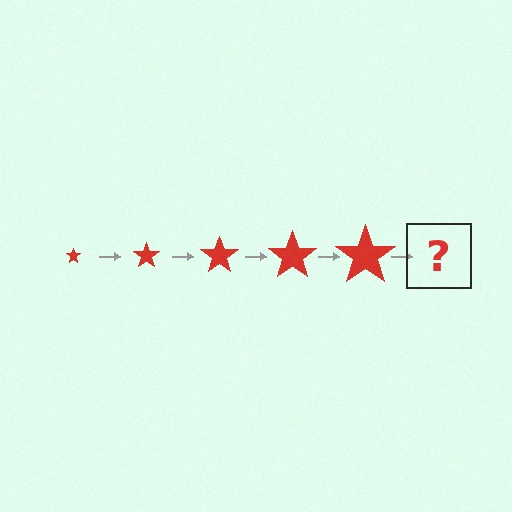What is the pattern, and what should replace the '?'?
The pattern is that the star gets progressively larger each step. The '?' should be a red star, larger than the previous one.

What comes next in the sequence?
The next element should be a red star, larger than the previous one.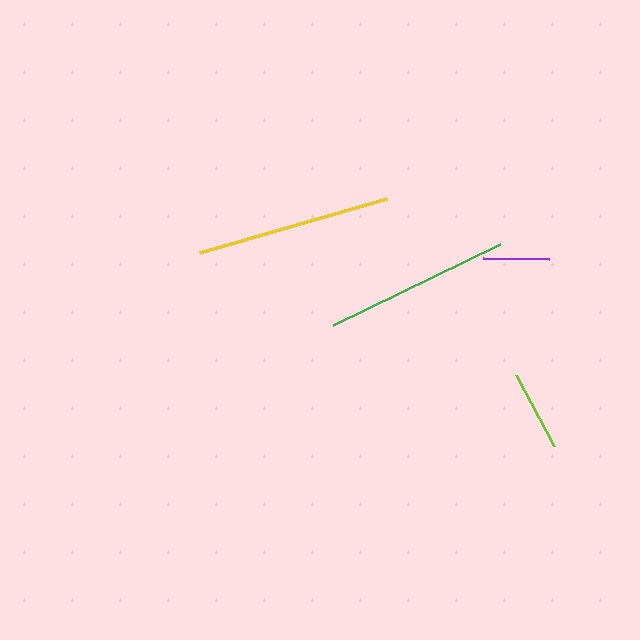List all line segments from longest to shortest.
From longest to shortest: yellow, green, lime, purple.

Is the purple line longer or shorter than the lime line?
The lime line is longer than the purple line.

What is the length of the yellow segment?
The yellow segment is approximately 195 pixels long.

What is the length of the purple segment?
The purple segment is approximately 66 pixels long.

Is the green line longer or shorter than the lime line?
The green line is longer than the lime line.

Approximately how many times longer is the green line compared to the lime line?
The green line is approximately 2.3 times the length of the lime line.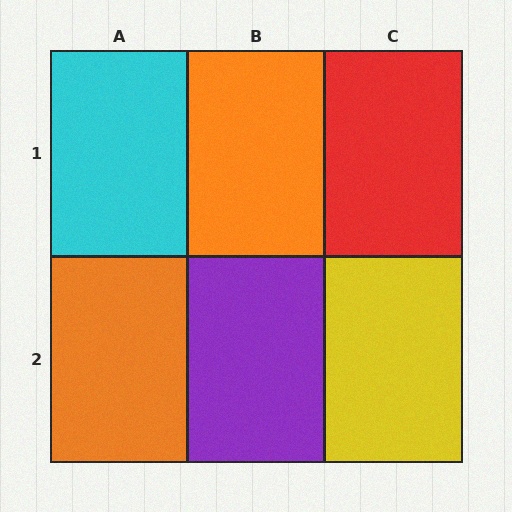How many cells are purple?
1 cell is purple.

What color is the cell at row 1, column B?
Orange.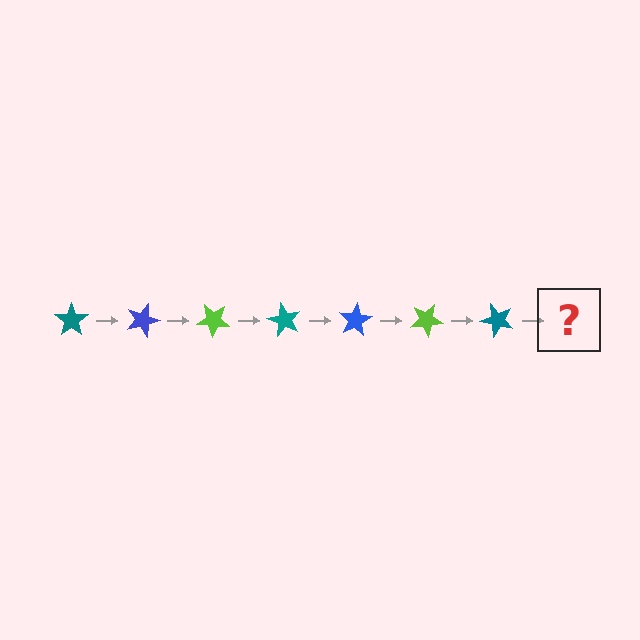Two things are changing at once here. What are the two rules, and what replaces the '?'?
The two rules are that it rotates 20 degrees each step and the color cycles through teal, blue, and lime. The '?' should be a blue star, rotated 140 degrees from the start.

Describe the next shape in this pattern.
It should be a blue star, rotated 140 degrees from the start.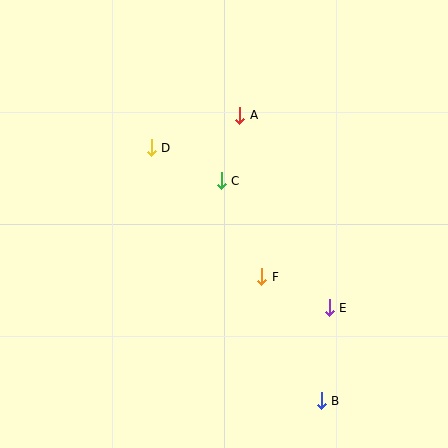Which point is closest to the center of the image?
Point C at (221, 181) is closest to the center.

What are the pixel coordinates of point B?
Point B is at (321, 401).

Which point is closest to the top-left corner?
Point D is closest to the top-left corner.